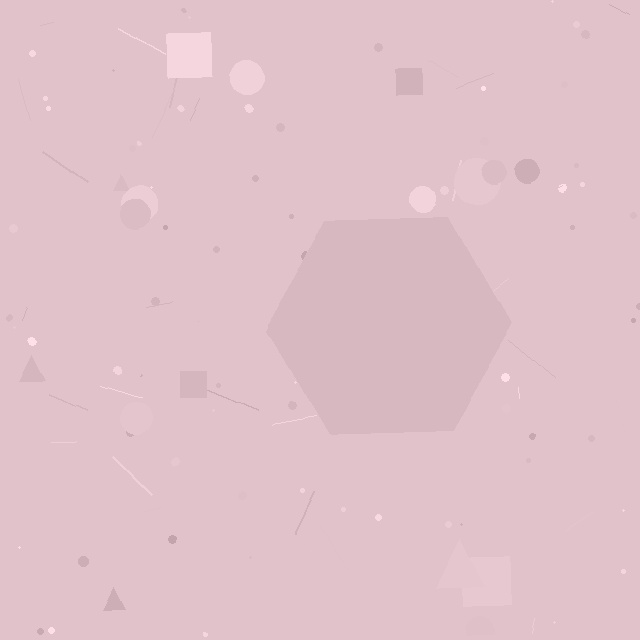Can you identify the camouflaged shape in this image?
The camouflaged shape is a hexagon.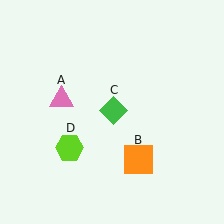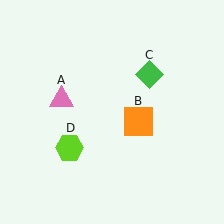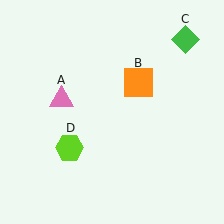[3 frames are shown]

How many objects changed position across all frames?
2 objects changed position: orange square (object B), green diamond (object C).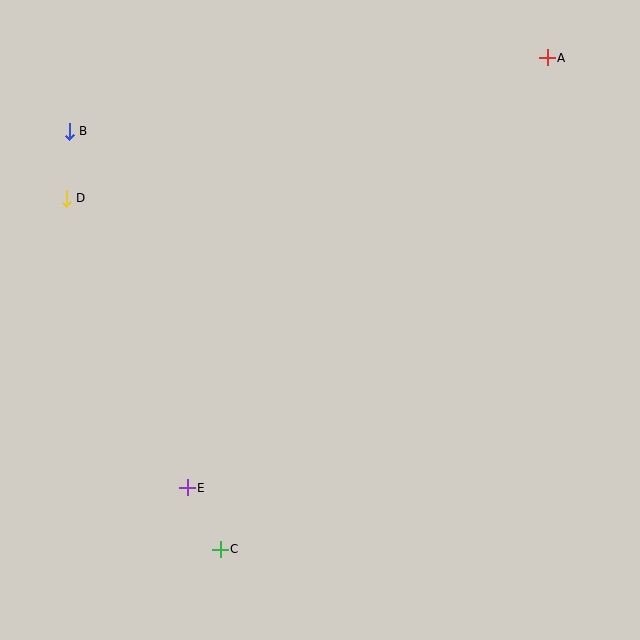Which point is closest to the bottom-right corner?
Point C is closest to the bottom-right corner.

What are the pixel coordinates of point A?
Point A is at (547, 58).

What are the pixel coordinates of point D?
Point D is at (66, 198).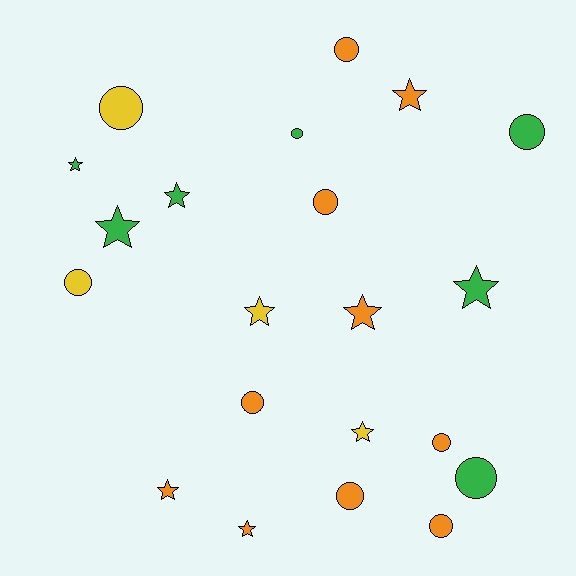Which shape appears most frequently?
Circle, with 11 objects.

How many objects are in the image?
There are 21 objects.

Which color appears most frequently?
Orange, with 10 objects.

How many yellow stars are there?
There are 2 yellow stars.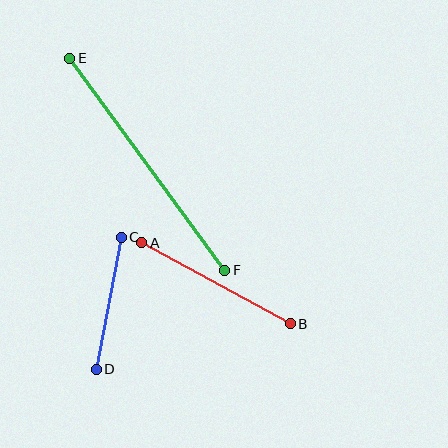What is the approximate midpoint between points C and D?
The midpoint is at approximately (109, 303) pixels.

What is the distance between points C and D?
The distance is approximately 135 pixels.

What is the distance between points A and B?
The distance is approximately 169 pixels.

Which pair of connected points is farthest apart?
Points E and F are farthest apart.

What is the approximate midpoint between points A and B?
The midpoint is at approximately (216, 283) pixels.